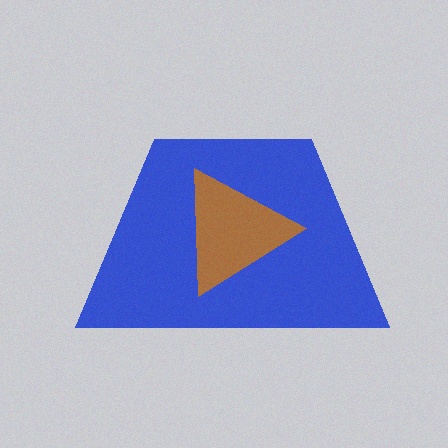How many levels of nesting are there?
2.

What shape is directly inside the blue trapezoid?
The brown triangle.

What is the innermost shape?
The brown triangle.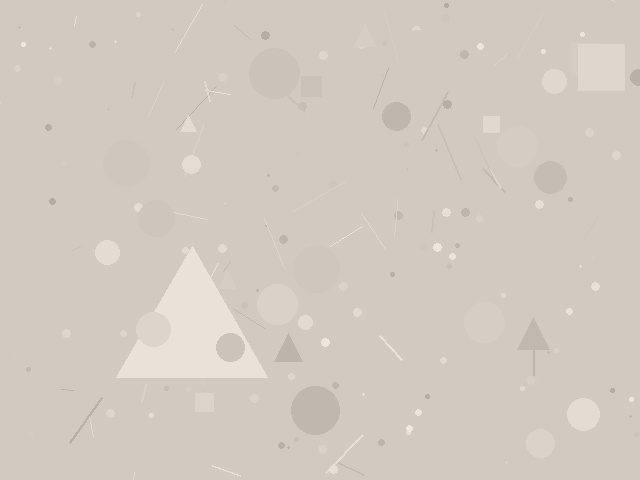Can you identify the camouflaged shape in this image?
The camouflaged shape is a triangle.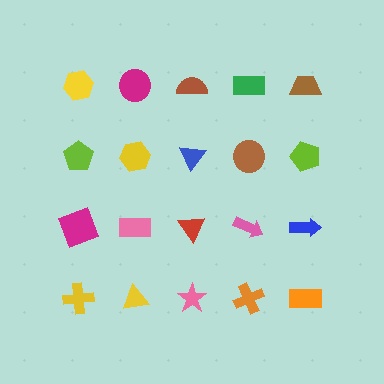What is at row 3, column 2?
A pink rectangle.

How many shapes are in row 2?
5 shapes.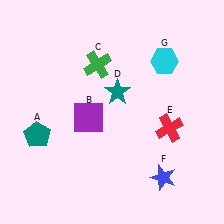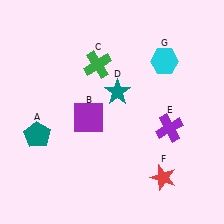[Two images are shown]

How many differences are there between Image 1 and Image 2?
There are 2 differences between the two images.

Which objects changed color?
E changed from red to purple. F changed from blue to red.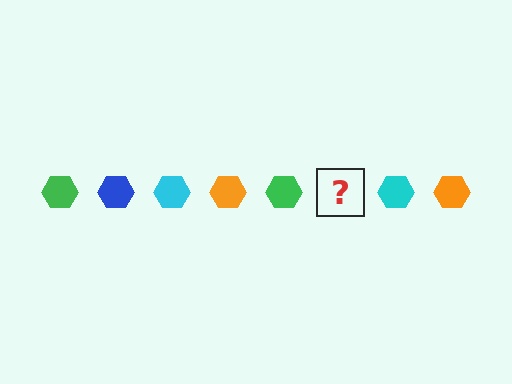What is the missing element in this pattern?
The missing element is a blue hexagon.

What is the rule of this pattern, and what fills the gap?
The rule is that the pattern cycles through green, blue, cyan, orange hexagons. The gap should be filled with a blue hexagon.